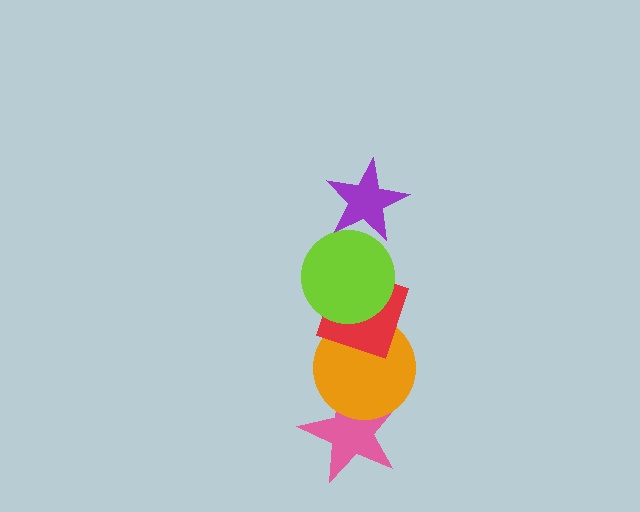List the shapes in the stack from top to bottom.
From top to bottom: the purple star, the lime circle, the red diamond, the orange circle, the pink star.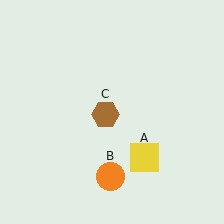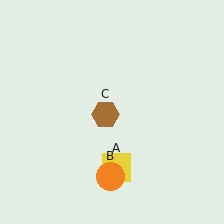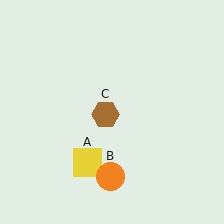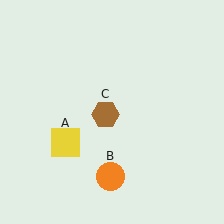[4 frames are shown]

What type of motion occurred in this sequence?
The yellow square (object A) rotated clockwise around the center of the scene.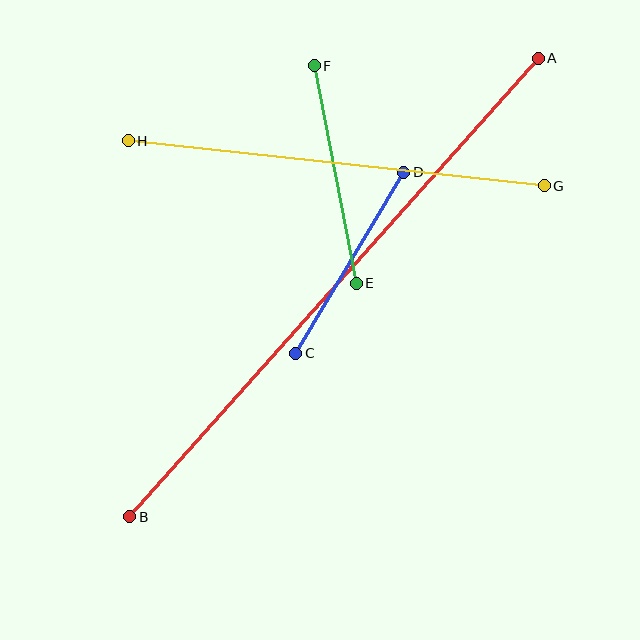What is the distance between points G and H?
The distance is approximately 418 pixels.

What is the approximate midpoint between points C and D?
The midpoint is at approximately (350, 263) pixels.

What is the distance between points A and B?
The distance is approximately 614 pixels.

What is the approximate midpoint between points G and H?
The midpoint is at approximately (336, 163) pixels.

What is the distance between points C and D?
The distance is approximately 211 pixels.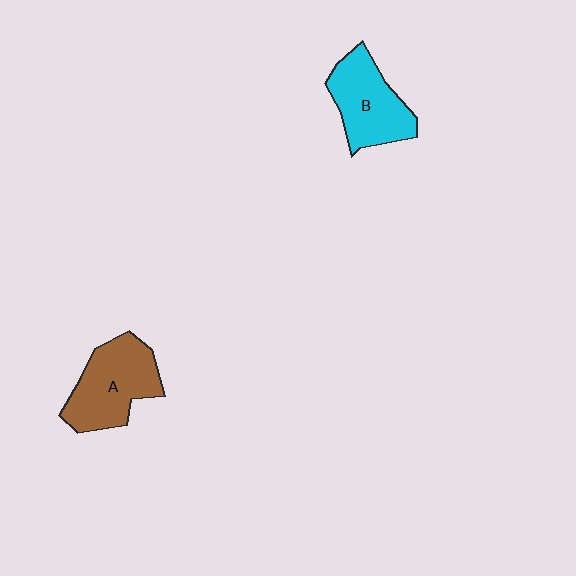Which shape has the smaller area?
Shape B (cyan).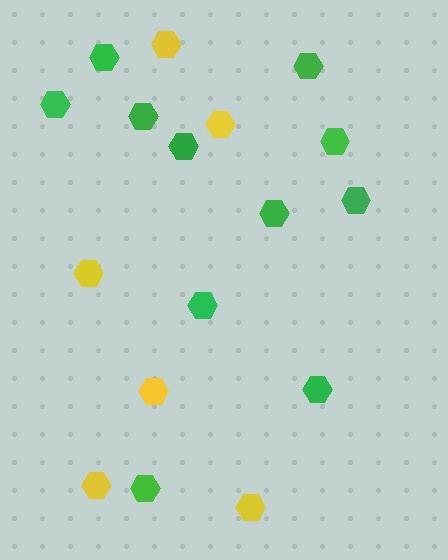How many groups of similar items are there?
There are 2 groups: one group of yellow hexagons (6) and one group of green hexagons (11).